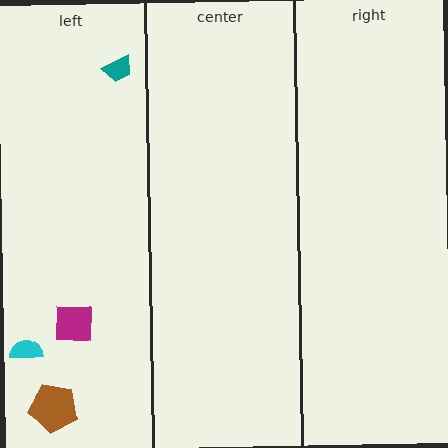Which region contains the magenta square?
The left region.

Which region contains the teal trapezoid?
The left region.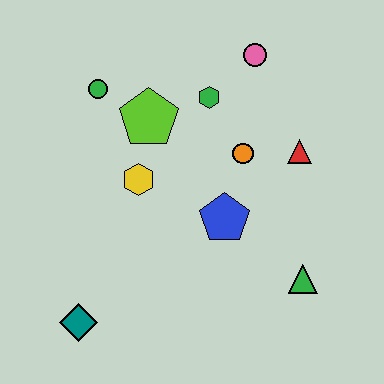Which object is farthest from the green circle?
The green triangle is farthest from the green circle.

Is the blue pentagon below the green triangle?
No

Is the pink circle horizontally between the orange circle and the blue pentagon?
No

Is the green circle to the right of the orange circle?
No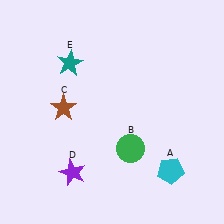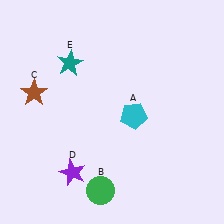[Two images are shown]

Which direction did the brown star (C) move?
The brown star (C) moved left.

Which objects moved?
The objects that moved are: the cyan pentagon (A), the green circle (B), the brown star (C).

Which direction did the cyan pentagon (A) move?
The cyan pentagon (A) moved up.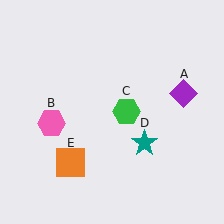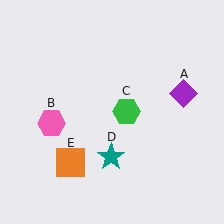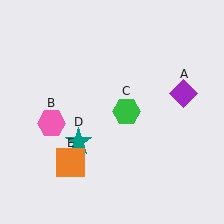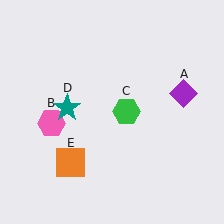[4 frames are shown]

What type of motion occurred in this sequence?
The teal star (object D) rotated clockwise around the center of the scene.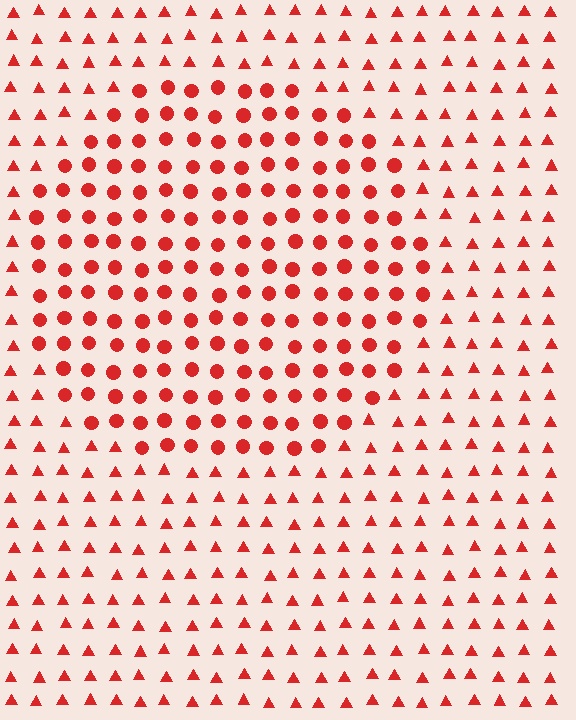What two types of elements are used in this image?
The image uses circles inside the circle region and triangles outside it.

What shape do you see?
I see a circle.